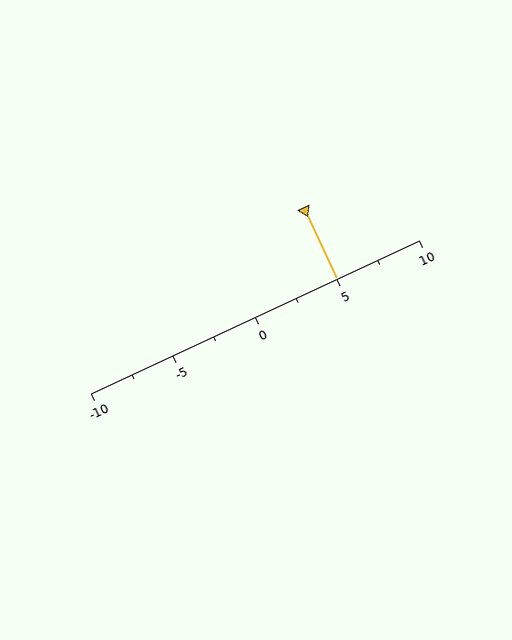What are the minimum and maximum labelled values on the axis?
The axis runs from -10 to 10.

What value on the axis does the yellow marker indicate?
The marker indicates approximately 5.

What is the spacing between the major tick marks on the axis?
The major ticks are spaced 5 apart.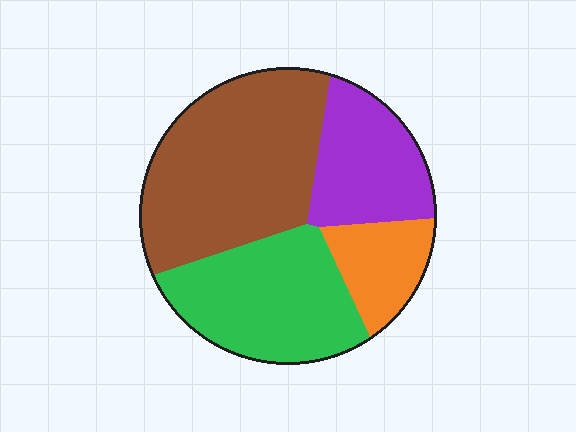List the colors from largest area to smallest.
From largest to smallest: brown, green, purple, orange.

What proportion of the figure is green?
Green covers 28% of the figure.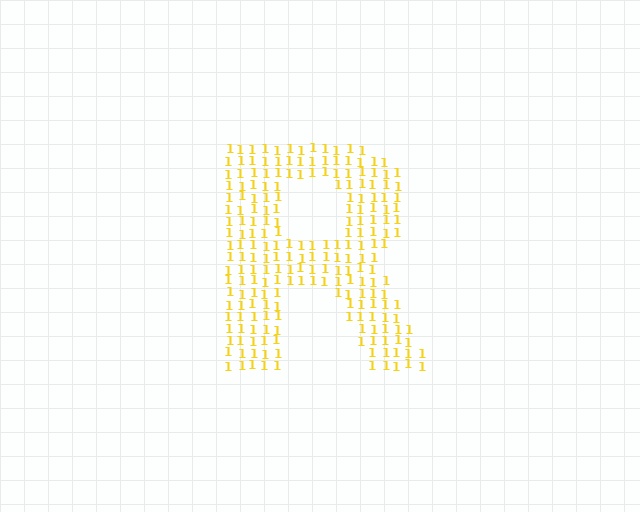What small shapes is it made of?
It is made of small digit 1's.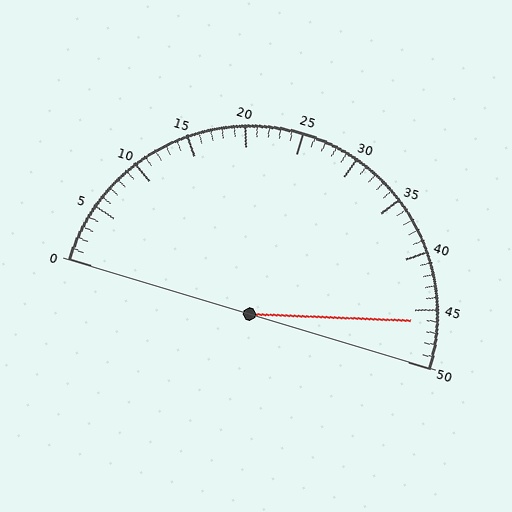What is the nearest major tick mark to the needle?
The nearest major tick mark is 45.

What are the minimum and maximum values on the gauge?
The gauge ranges from 0 to 50.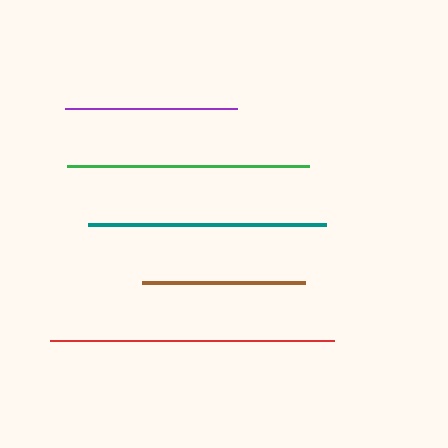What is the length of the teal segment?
The teal segment is approximately 238 pixels long.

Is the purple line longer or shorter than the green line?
The green line is longer than the purple line.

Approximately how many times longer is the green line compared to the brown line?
The green line is approximately 1.5 times the length of the brown line.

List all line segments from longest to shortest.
From longest to shortest: red, green, teal, purple, brown.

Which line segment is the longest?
The red line is the longest at approximately 283 pixels.